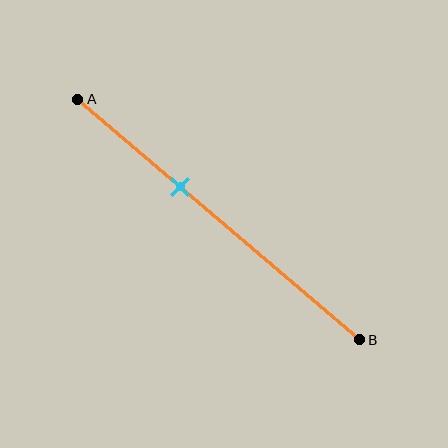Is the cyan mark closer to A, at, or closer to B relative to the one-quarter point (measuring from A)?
The cyan mark is closer to point B than the one-quarter point of segment AB.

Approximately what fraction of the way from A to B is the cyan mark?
The cyan mark is approximately 35% of the way from A to B.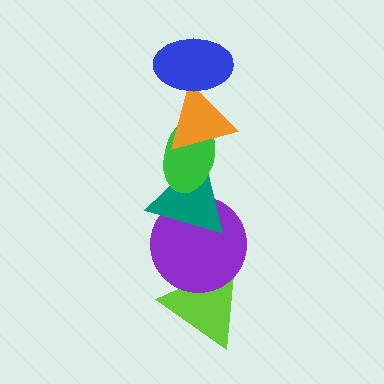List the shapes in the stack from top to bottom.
From top to bottom: the blue ellipse, the orange triangle, the green ellipse, the teal triangle, the purple circle, the lime triangle.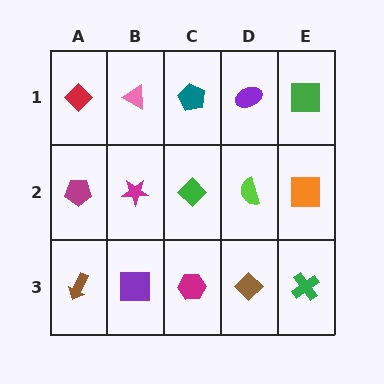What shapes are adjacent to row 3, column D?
A lime semicircle (row 2, column D), a magenta hexagon (row 3, column C), a green cross (row 3, column E).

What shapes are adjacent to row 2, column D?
A purple ellipse (row 1, column D), a brown diamond (row 3, column D), a green diamond (row 2, column C), an orange square (row 2, column E).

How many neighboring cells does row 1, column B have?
3.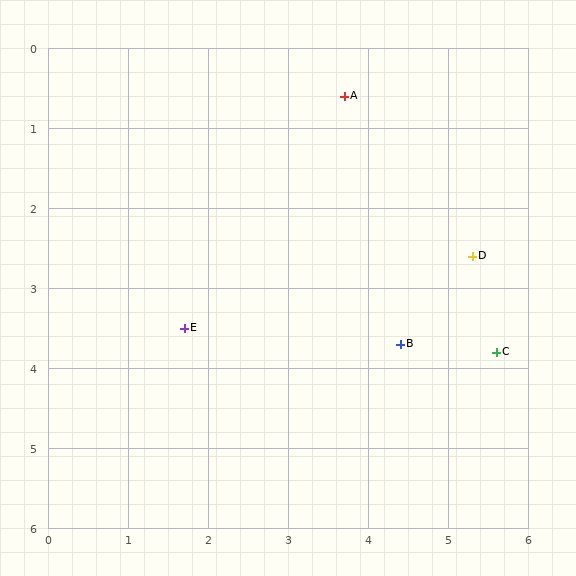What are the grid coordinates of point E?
Point E is at approximately (1.7, 3.5).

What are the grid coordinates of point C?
Point C is at approximately (5.6, 3.8).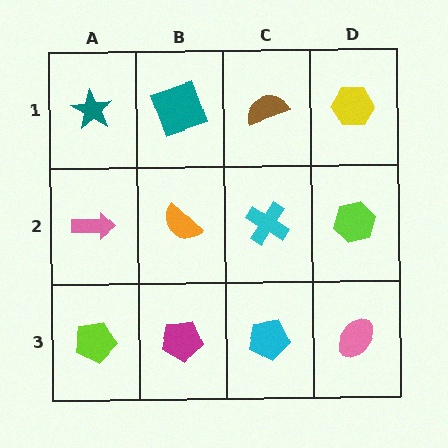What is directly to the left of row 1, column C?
A teal square.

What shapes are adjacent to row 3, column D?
A lime hexagon (row 2, column D), a cyan pentagon (row 3, column C).